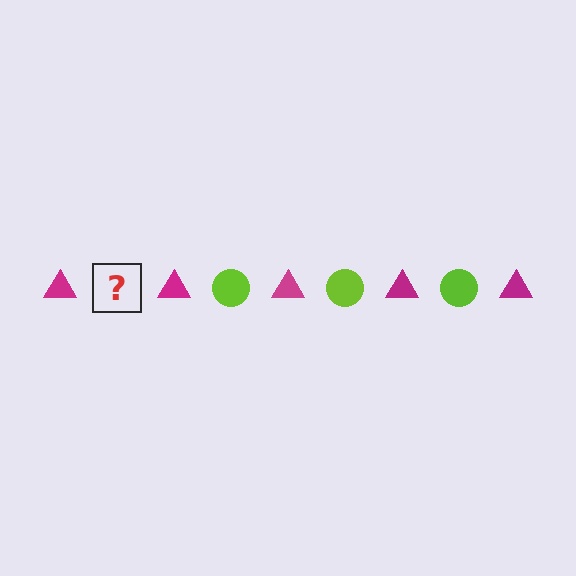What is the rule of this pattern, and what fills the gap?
The rule is that the pattern alternates between magenta triangle and lime circle. The gap should be filled with a lime circle.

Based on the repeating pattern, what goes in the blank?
The blank should be a lime circle.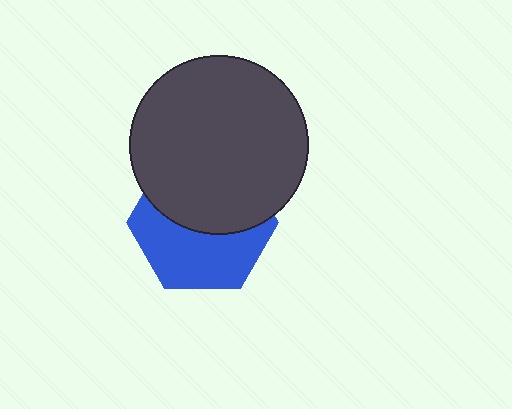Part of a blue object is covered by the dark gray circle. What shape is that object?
It is a hexagon.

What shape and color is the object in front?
The object in front is a dark gray circle.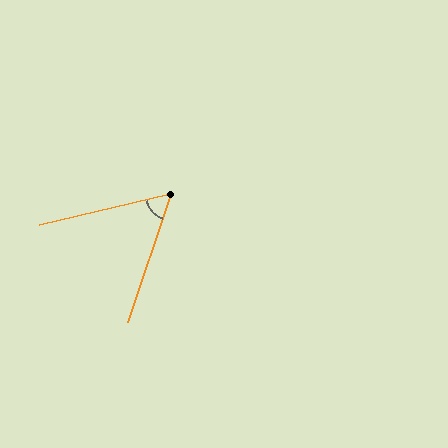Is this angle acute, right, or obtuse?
It is acute.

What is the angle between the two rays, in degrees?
Approximately 58 degrees.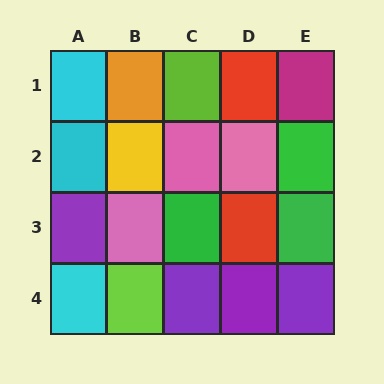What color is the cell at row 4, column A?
Cyan.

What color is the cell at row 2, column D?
Pink.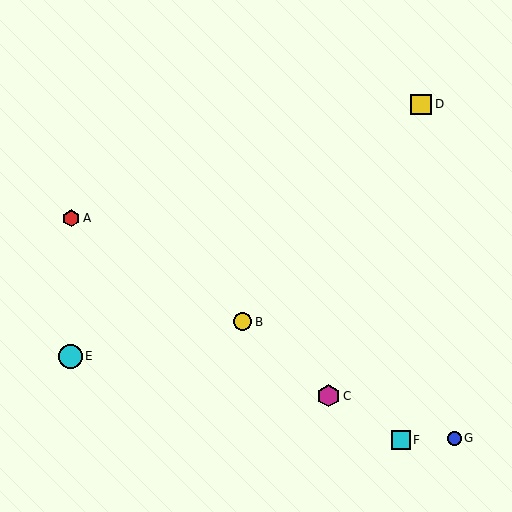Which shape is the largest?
The cyan circle (labeled E) is the largest.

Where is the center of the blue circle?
The center of the blue circle is at (454, 438).